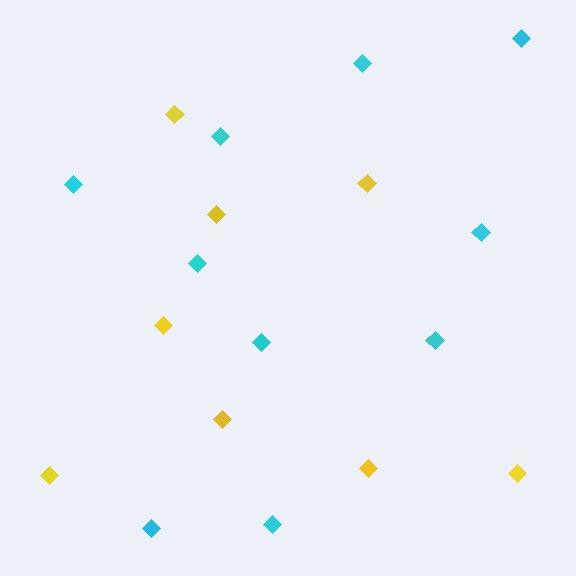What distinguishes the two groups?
There are 2 groups: one group of yellow diamonds (8) and one group of cyan diamonds (10).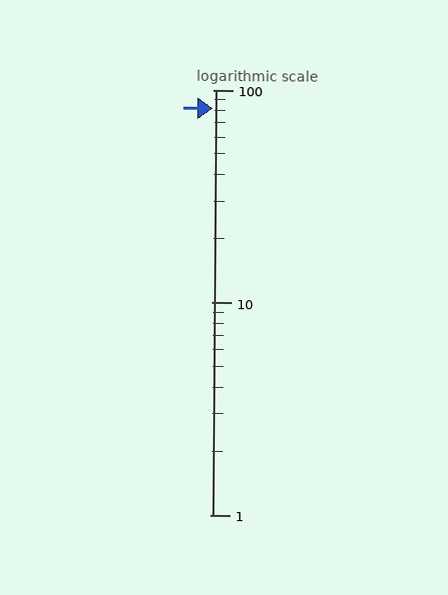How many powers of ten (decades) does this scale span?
The scale spans 2 decades, from 1 to 100.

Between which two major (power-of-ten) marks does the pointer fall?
The pointer is between 10 and 100.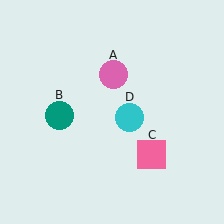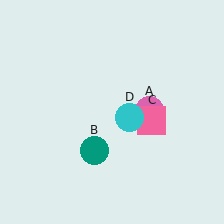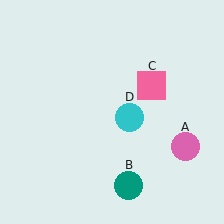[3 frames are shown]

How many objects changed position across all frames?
3 objects changed position: pink circle (object A), teal circle (object B), pink square (object C).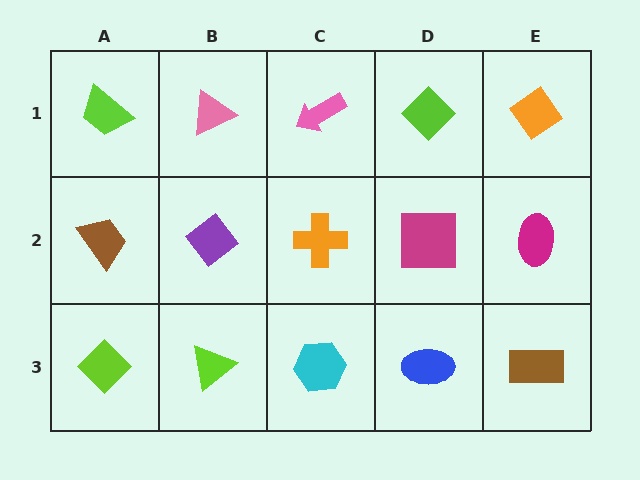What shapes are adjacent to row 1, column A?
A brown trapezoid (row 2, column A), a pink triangle (row 1, column B).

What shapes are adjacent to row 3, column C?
An orange cross (row 2, column C), a lime triangle (row 3, column B), a blue ellipse (row 3, column D).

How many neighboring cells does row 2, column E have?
3.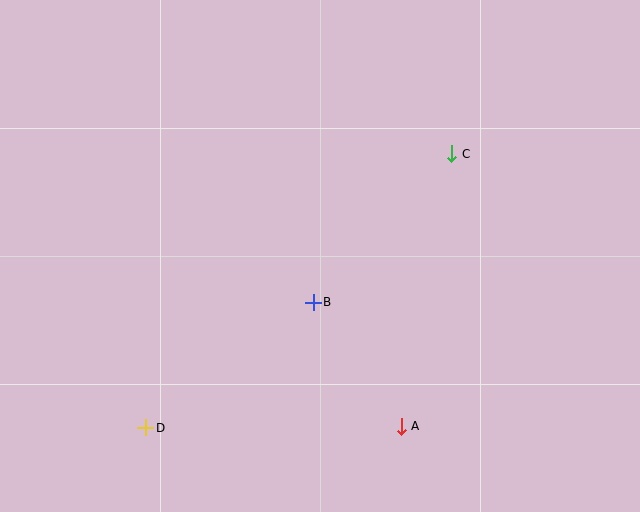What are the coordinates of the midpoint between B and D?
The midpoint between B and D is at (229, 365).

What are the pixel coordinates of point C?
Point C is at (452, 154).